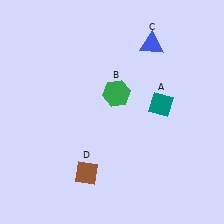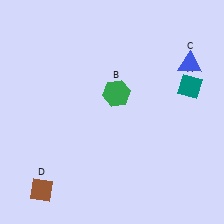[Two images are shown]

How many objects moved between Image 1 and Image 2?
3 objects moved between the two images.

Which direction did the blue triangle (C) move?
The blue triangle (C) moved right.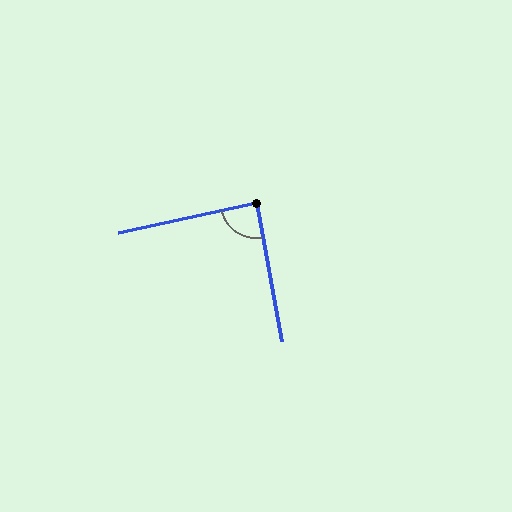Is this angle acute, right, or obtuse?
It is approximately a right angle.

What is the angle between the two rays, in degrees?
Approximately 88 degrees.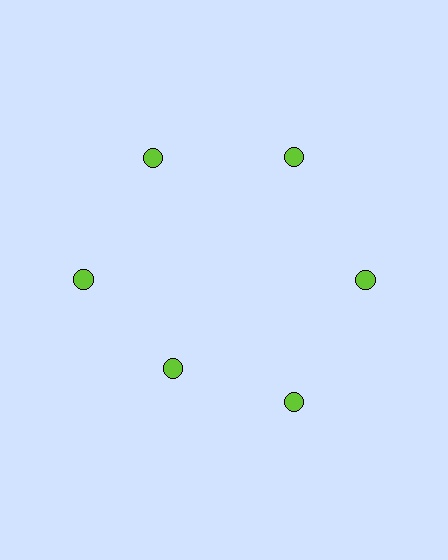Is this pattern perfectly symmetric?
No. The 6 lime circles are arranged in a ring, but one element near the 7 o'clock position is pulled inward toward the center, breaking the 6-fold rotational symmetry.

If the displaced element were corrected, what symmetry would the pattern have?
It would have 6-fold rotational symmetry — the pattern would map onto itself every 60 degrees.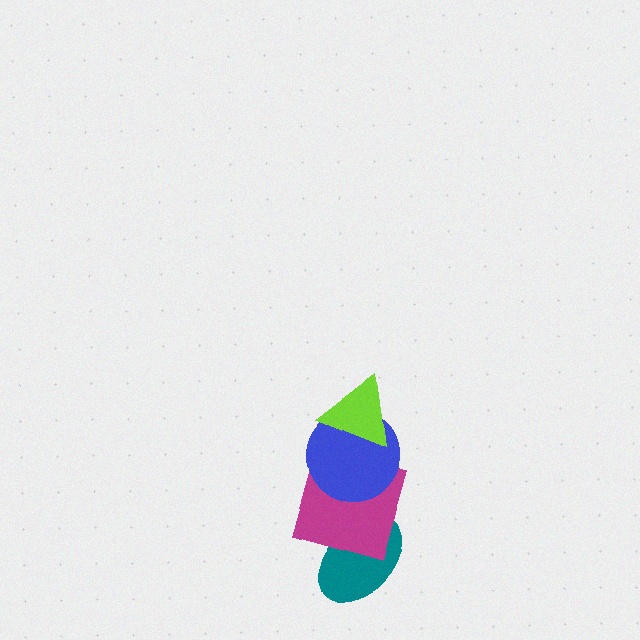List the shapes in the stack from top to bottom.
From top to bottom: the lime triangle, the blue circle, the magenta square, the teal ellipse.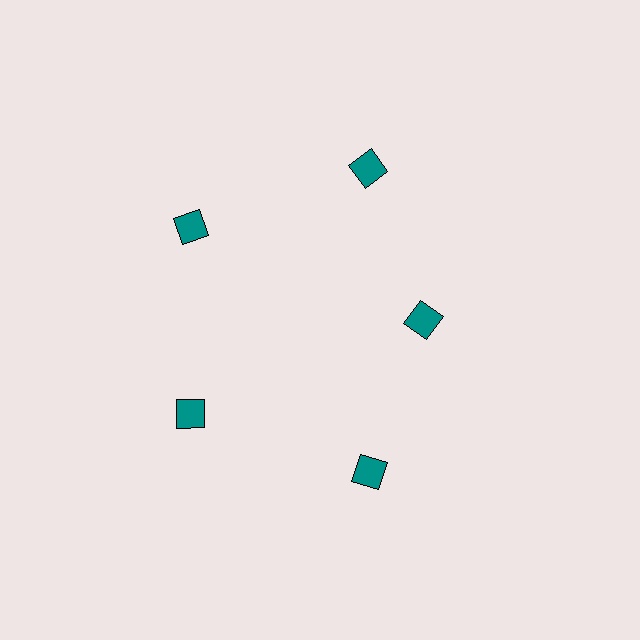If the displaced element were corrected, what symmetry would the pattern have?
It would have 5-fold rotational symmetry — the pattern would map onto itself every 72 degrees.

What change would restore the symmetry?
The symmetry would be restored by moving it outward, back onto the ring so that all 5 squares sit at equal angles and equal distance from the center.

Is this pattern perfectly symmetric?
No. The 5 teal squares are arranged in a ring, but one element near the 3 o'clock position is pulled inward toward the center, breaking the 5-fold rotational symmetry.